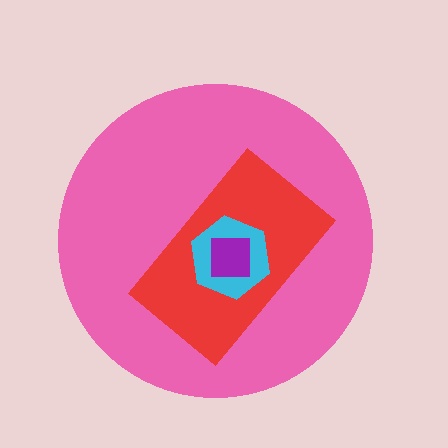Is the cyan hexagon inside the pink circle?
Yes.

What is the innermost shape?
The purple square.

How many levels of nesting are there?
4.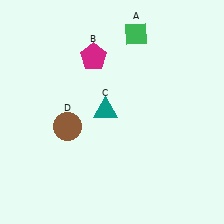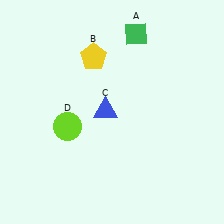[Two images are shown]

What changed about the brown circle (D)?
In Image 1, D is brown. In Image 2, it changed to lime.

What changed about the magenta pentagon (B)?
In Image 1, B is magenta. In Image 2, it changed to yellow.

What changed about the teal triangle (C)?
In Image 1, C is teal. In Image 2, it changed to blue.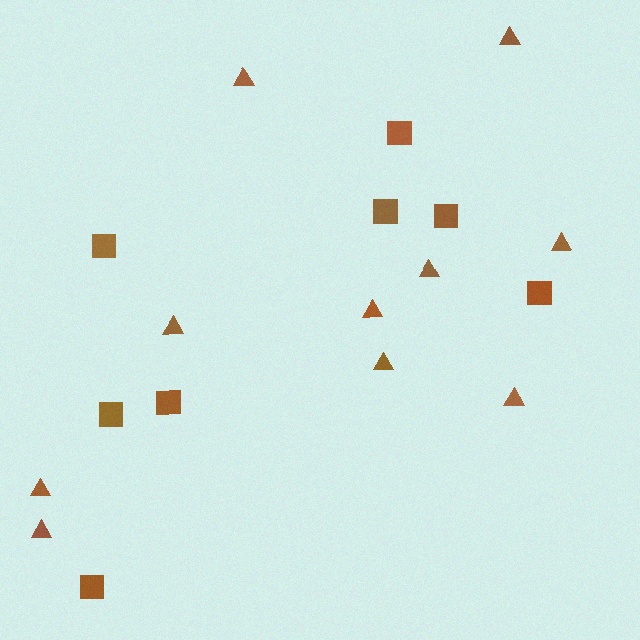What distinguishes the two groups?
There are 2 groups: one group of triangles (10) and one group of squares (8).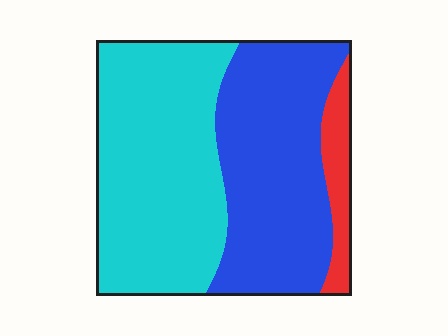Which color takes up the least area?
Red, at roughly 10%.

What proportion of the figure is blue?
Blue takes up about two fifths (2/5) of the figure.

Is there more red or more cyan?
Cyan.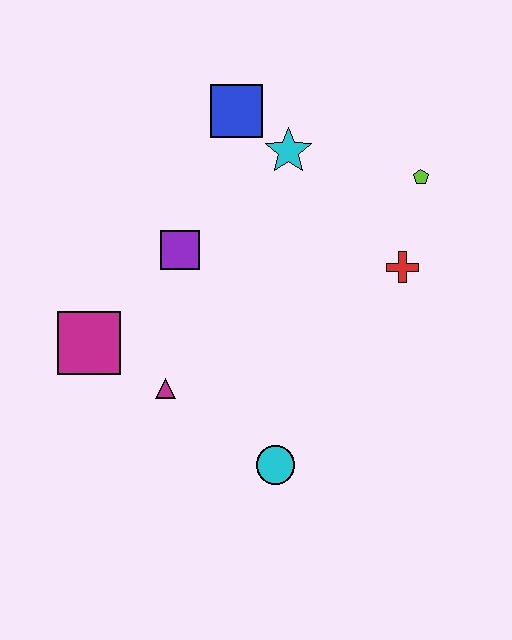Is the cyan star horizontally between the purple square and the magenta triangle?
No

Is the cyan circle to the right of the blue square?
Yes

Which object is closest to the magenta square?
The magenta triangle is closest to the magenta square.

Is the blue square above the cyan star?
Yes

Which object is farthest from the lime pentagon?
The magenta square is farthest from the lime pentagon.